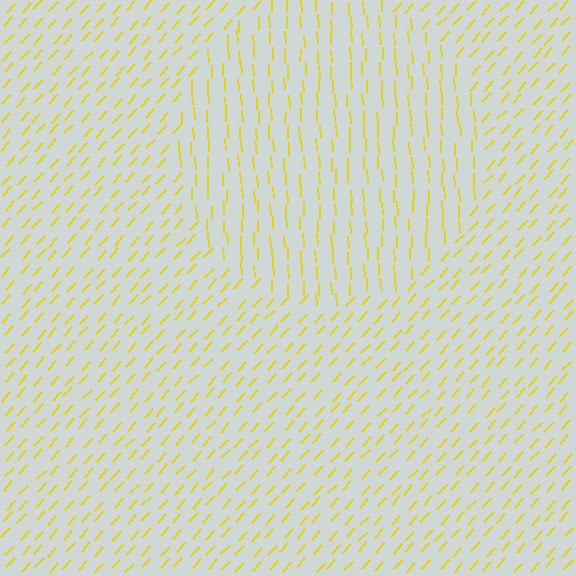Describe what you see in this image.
The image is filled with small yellow line segments. A circle region in the image has lines oriented differently from the surrounding lines, creating a visible texture boundary.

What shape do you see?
I see a circle.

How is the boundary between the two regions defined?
The boundary is defined purely by a change in line orientation (approximately 45 degrees difference). All lines are the same color and thickness.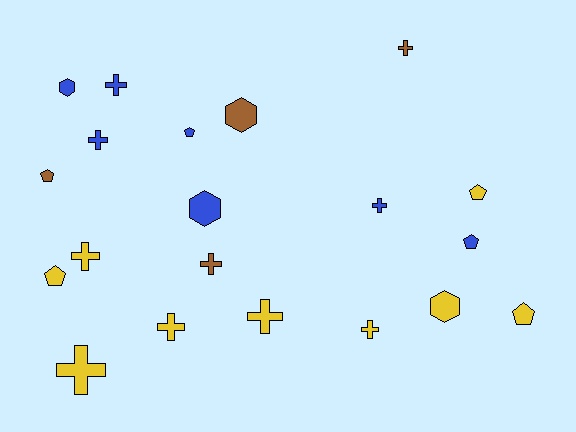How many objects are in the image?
There are 20 objects.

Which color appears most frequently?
Yellow, with 9 objects.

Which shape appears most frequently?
Cross, with 10 objects.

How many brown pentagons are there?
There is 1 brown pentagon.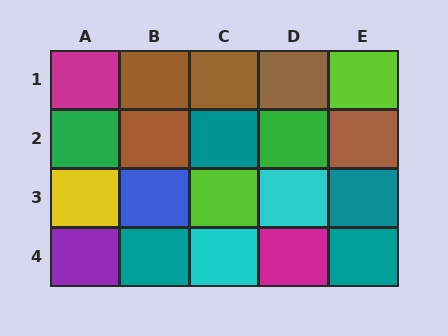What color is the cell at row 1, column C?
Brown.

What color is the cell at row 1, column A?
Magenta.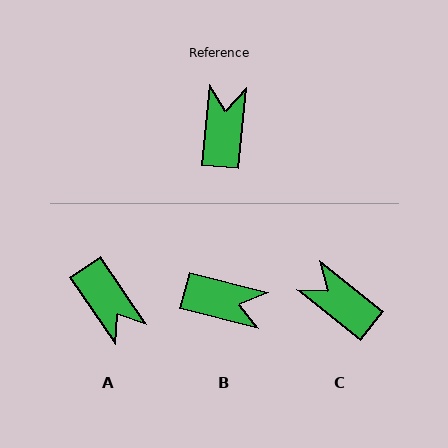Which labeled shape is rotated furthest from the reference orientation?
A, about 140 degrees away.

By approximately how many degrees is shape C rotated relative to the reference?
Approximately 57 degrees counter-clockwise.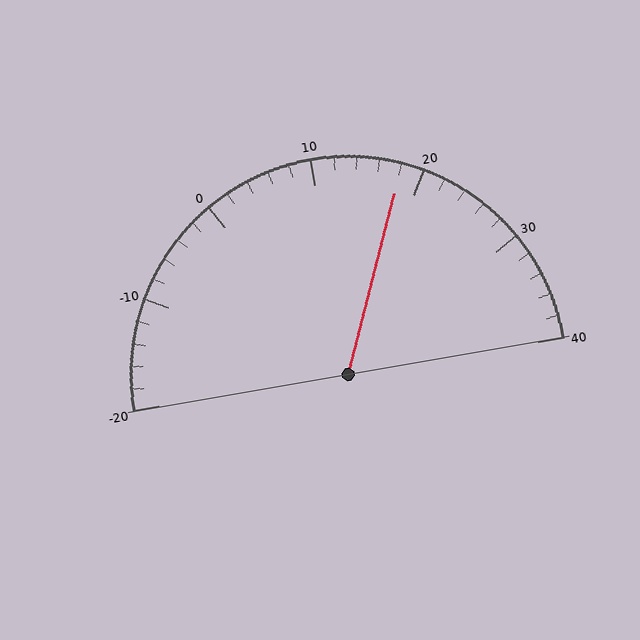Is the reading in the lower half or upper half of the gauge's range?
The reading is in the upper half of the range (-20 to 40).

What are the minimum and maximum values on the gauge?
The gauge ranges from -20 to 40.